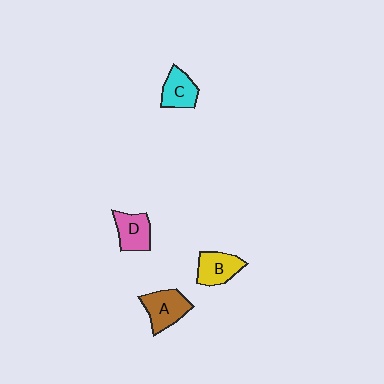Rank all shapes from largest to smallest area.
From largest to smallest: A (brown), B (yellow), D (pink), C (cyan).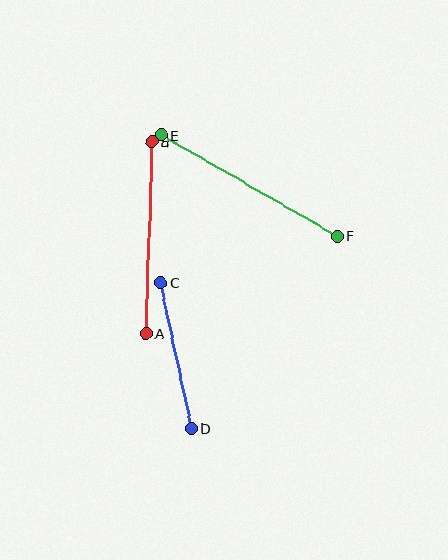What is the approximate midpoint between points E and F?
The midpoint is at approximately (249, 186) pixels.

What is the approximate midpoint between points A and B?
The midpoint is at approximately (149, 238) pixels.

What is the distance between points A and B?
The distance is approximately 192 pixels.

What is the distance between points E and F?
The distance is approximately 203 pixels.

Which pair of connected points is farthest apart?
Points E and F are farthest apart.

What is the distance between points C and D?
The distance is approximately 149 pixels.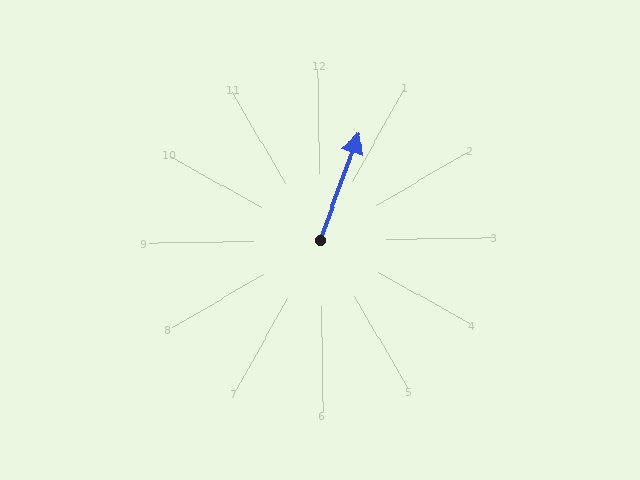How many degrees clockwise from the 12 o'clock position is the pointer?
Approximately 21 degrees.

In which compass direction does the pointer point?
North.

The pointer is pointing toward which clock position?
Roughly 1 o'clock.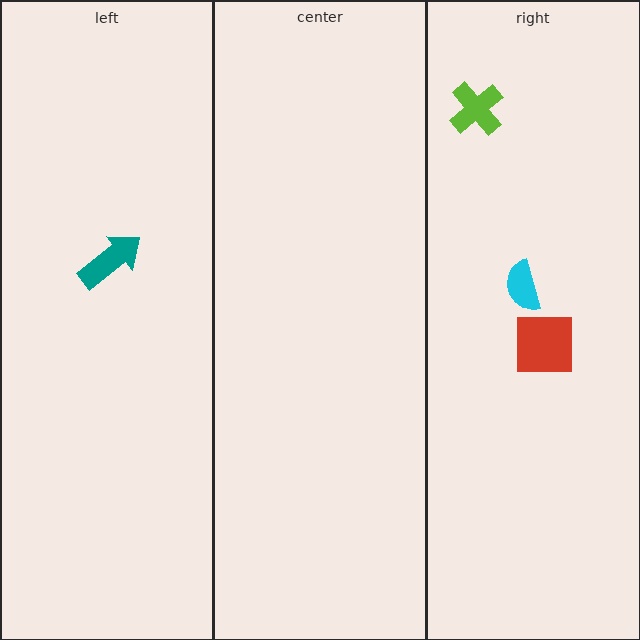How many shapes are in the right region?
3.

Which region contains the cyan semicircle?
The right region.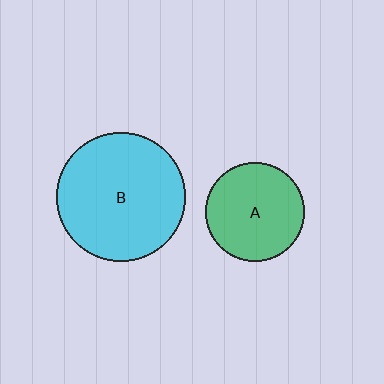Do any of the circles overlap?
No, none of the circles overlap.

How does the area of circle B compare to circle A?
Approximately 1.7 times.